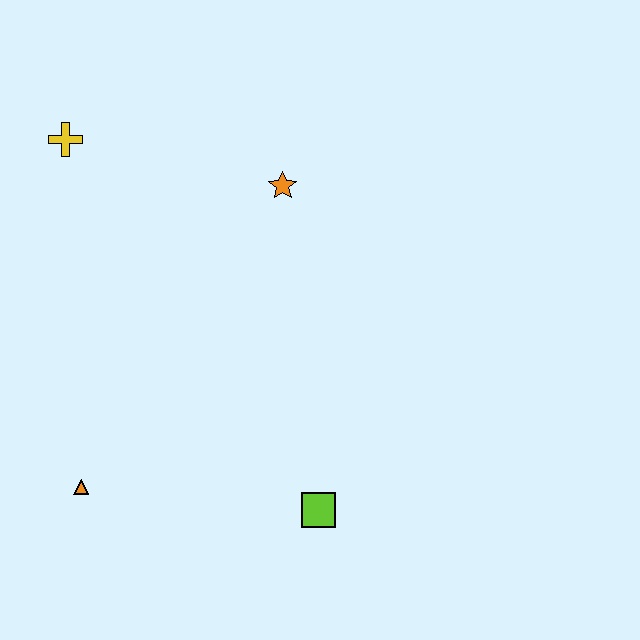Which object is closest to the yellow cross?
The orange star is closest to the yellow cross.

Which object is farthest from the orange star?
The orange triangle is farthest from the orange star.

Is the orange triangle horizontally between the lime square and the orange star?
No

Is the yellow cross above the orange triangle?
Yes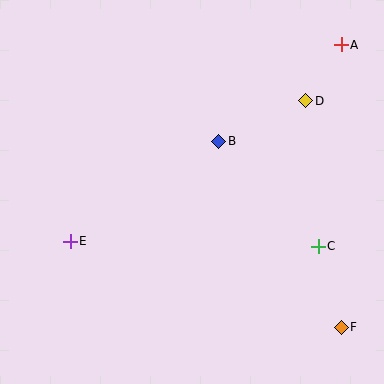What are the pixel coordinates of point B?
Point B is at (219, 141).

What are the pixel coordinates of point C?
Point C is at (318, 246).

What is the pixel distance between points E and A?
The distance between E and A is 335 pixels.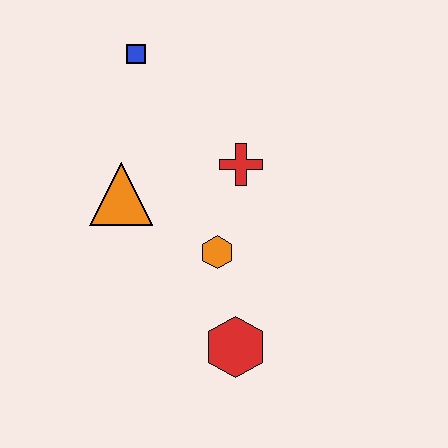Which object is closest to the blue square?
The orange triangle is closest to the blue square.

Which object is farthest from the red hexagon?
The blue square is farthest from the red hexagon.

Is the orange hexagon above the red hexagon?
Yes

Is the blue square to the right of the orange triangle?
Yes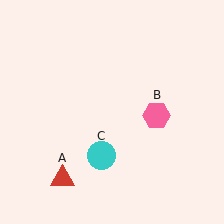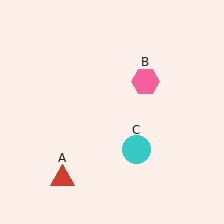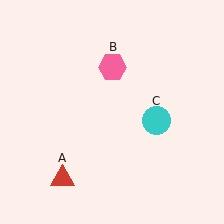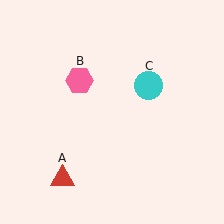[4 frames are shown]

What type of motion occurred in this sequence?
The pink hexagon (object B), cyan circle (object C) rotated counterclockwise around the center of the scene.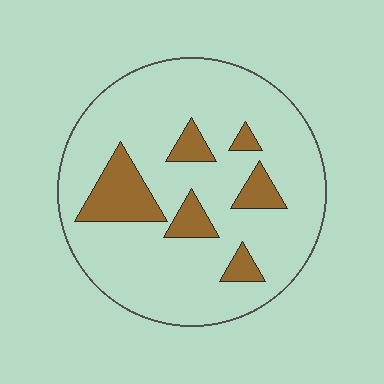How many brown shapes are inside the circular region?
6.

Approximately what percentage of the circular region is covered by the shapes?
Approximately 15%.